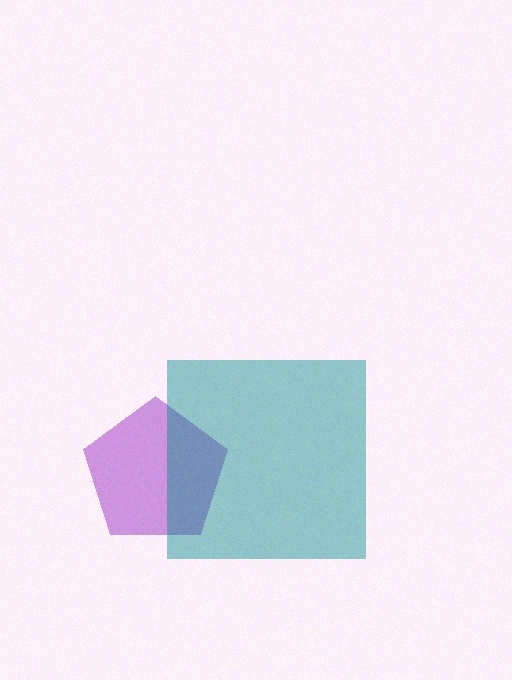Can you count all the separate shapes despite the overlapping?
Yes, there are 2 separate shapes.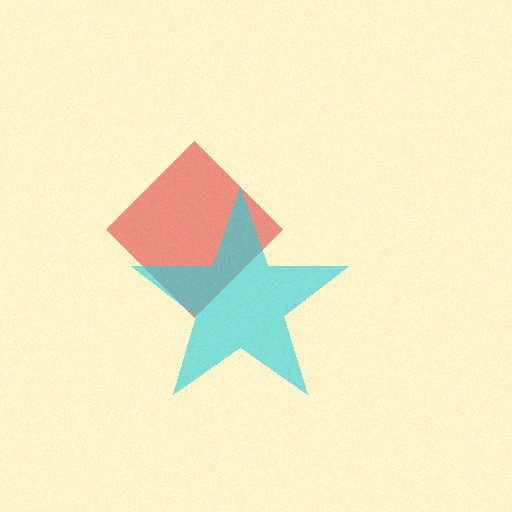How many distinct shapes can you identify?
There are 2 distinct shapes: a red diamond, a cyan star.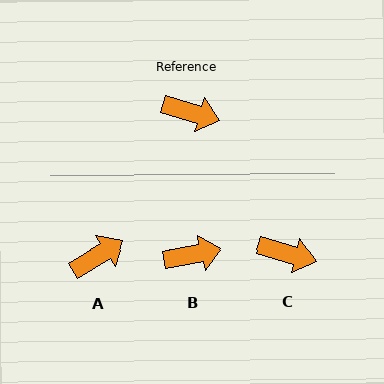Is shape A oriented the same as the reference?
No, it is off by about 47 degrees.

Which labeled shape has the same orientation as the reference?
C.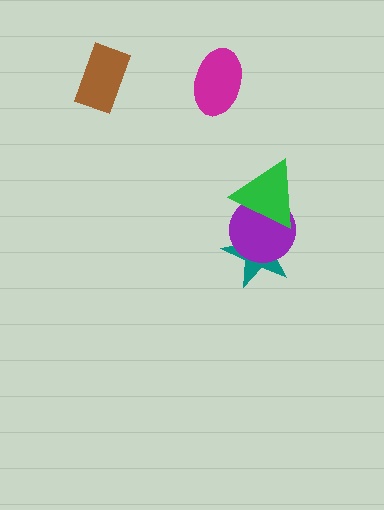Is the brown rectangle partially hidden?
No, no other shape covers it.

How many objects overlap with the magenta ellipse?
0 objects overlap with the magenta ellipse.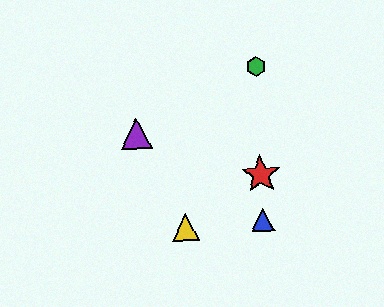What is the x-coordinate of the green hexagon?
The green hexagon is at x≈256.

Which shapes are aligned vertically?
The red star, the blue triangle, the green hexagon are aligned vertically.